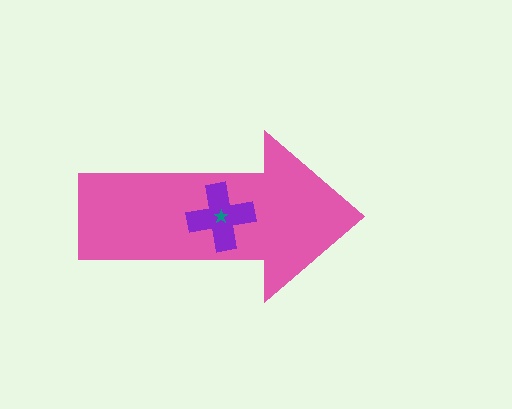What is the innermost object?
The teal star.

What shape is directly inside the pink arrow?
The purple cross.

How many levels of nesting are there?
3.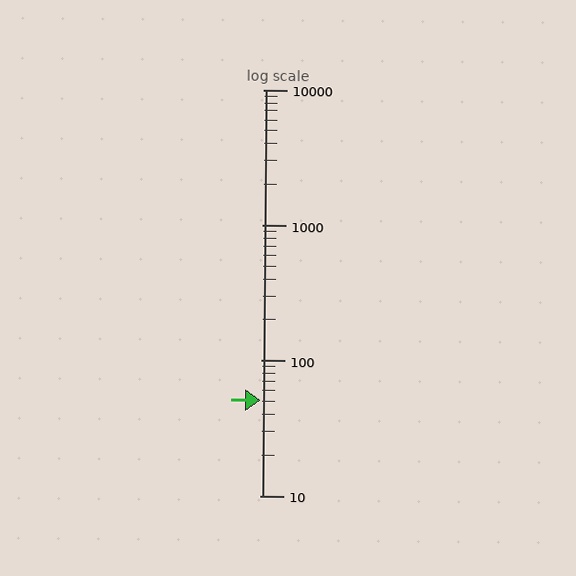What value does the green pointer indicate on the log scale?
The pointer indicates approximately 51.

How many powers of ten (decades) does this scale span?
The scale spans 3 decades, from 10 to 10000.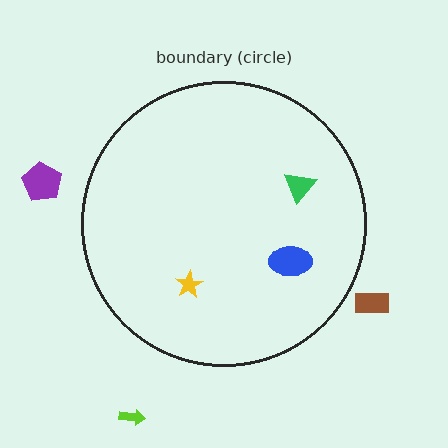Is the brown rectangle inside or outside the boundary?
Outside.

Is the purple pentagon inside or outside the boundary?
Outside.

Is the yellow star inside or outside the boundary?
Inside.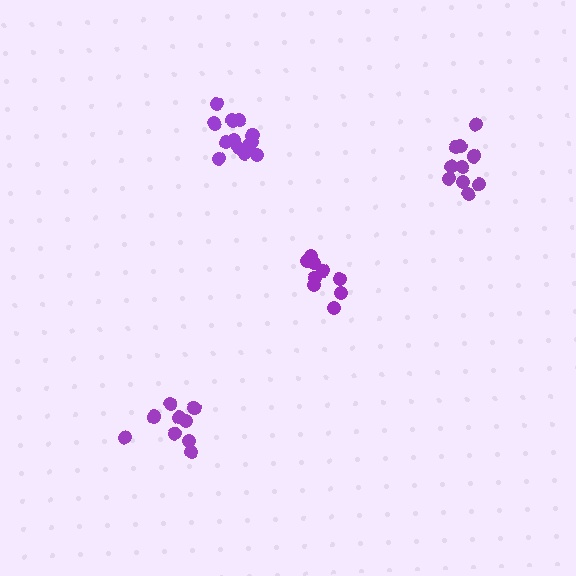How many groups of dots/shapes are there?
There are 4 groups.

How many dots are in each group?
Group 1: 9 dots, Group 2: 9 dots, Group 3: 10 dots, Group 4: 13 dots (41 total).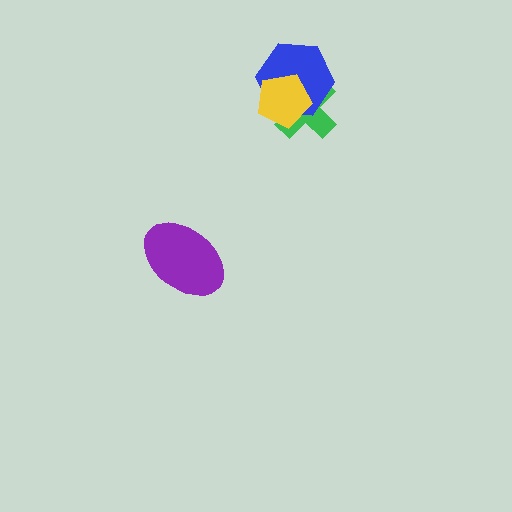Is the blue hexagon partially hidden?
Yes, it is partially covered by another shape.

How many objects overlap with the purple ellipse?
0 objects overlap with the purple ellipse.